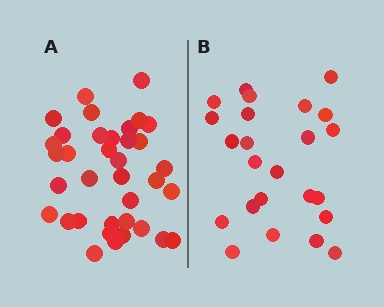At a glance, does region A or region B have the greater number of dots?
Region A (the left region) has more dots.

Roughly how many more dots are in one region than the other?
Region A has roughly 12 or so more dots than region B.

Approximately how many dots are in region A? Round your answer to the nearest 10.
About 40 dots. (The exact count is 36, which rounds to 40.)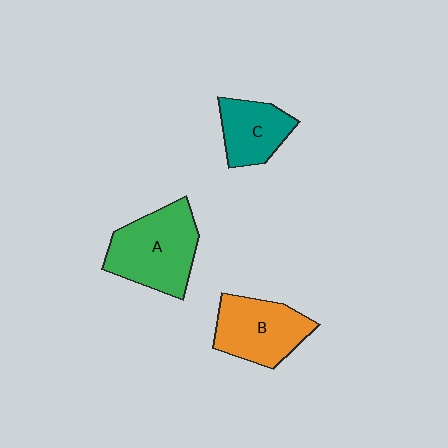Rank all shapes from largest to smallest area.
From largest to smallest: A (green), B (orange), C (teal).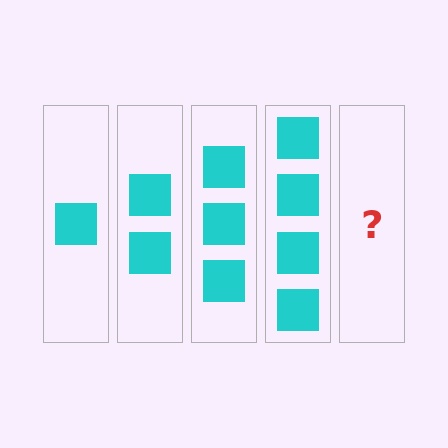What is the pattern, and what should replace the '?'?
The pattern is that each step adds one more square. The '?' should be 5 squares.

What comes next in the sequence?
The next element should be 5 squares.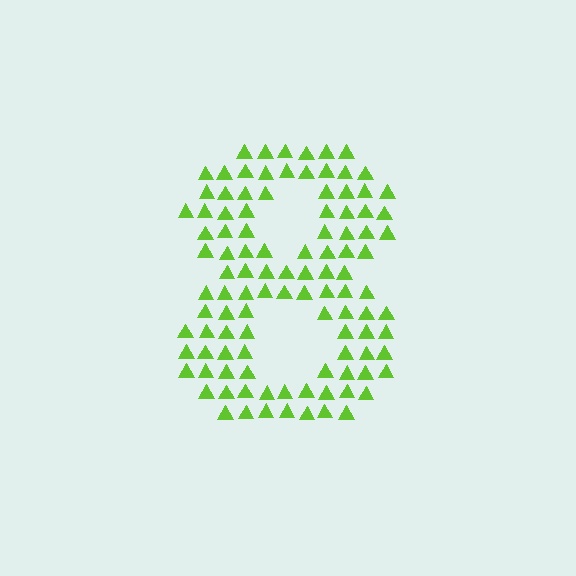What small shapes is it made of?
It is made of small triangles.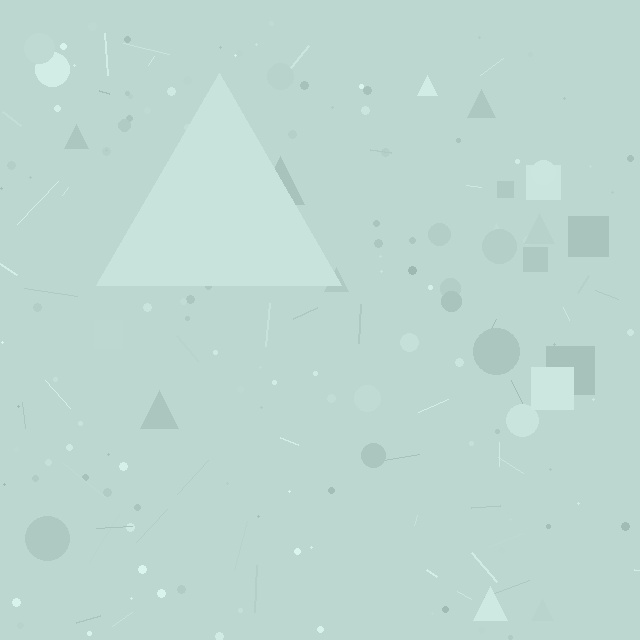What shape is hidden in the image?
A triangle is hidden in the image.